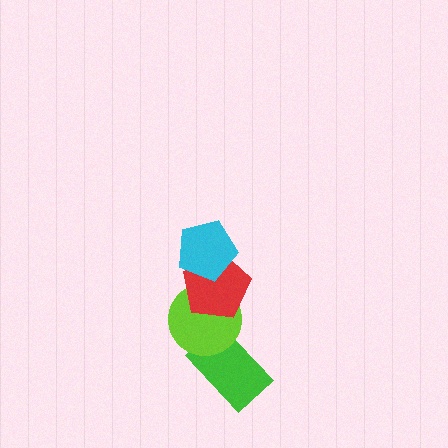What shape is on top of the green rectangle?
The lime circle is on top of the green rectangle.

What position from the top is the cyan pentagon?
The cyan pentagon is 1st from the top.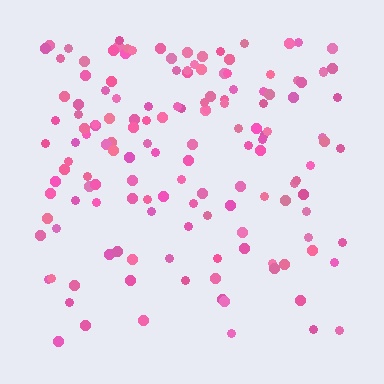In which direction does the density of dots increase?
From bottom to top, with the top side densest.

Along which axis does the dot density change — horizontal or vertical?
Vertical.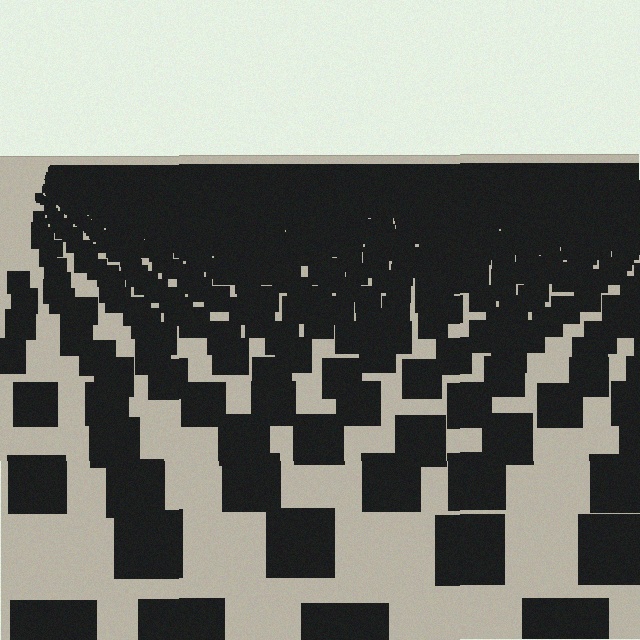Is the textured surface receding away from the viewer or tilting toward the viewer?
The surface is receding away from the viewer. Texture elements get smaller and denser toward the top.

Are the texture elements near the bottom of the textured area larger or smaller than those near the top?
Larger. Near the bottom, elements are closer to the viewer and appear at a bigger on-screen size.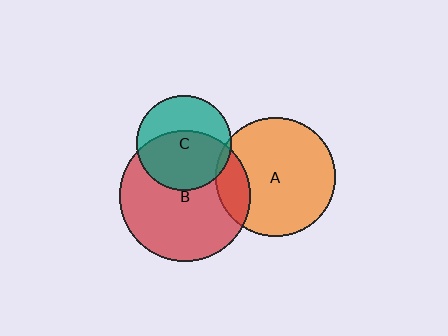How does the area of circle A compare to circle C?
Approximately 1.6 times.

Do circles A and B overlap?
Yes.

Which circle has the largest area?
Circle B (red).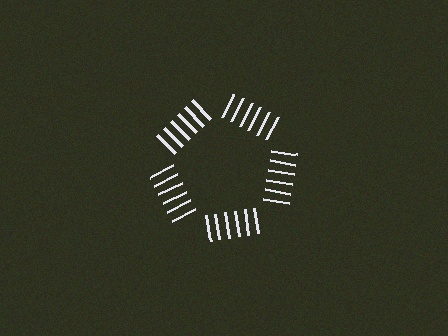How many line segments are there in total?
30 — 6 along each of the 5 edges.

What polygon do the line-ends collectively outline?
An illusory pentagon — the line segments terminate on its edges but no continuous stroke is drawn.